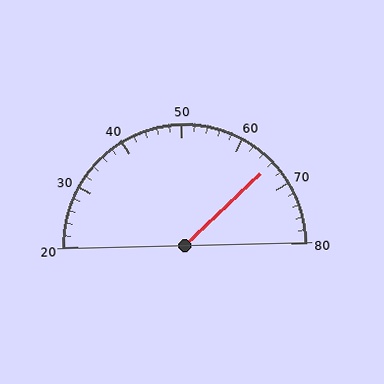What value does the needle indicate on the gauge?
The needle indicates approximately 66.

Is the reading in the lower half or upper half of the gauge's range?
The reading is in the upper half of the range (20 to 80).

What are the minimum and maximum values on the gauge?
The gauge ranges from 20 to 80.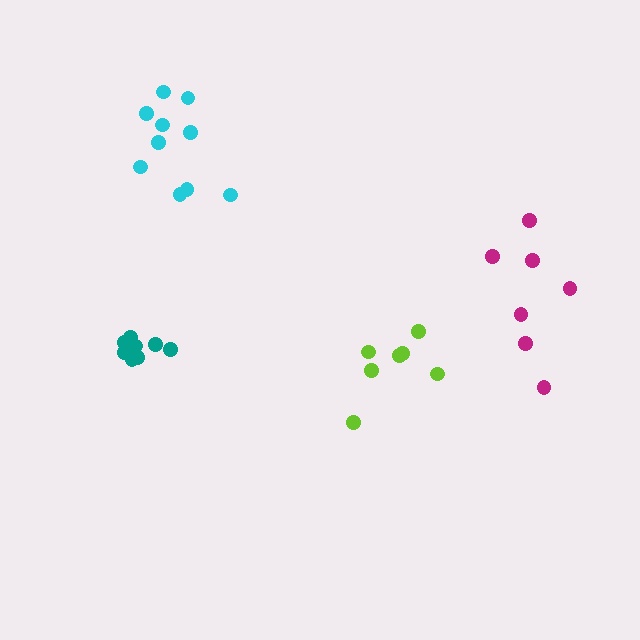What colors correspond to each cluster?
The clusters are colored: cyan, teal, lime, magenta.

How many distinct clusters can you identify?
There are 4 distinct clusters.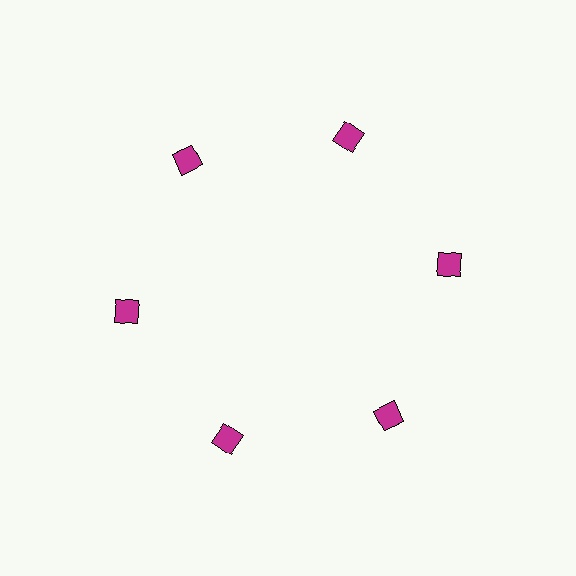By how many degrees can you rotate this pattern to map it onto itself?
The pattern maps onto itself every 60 degrees of rotation.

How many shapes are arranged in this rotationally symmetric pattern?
There are 6 shapes, arranged in 6 groups of 1.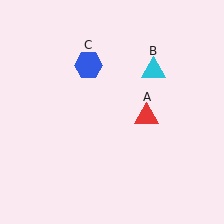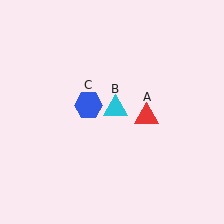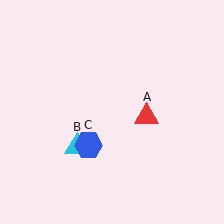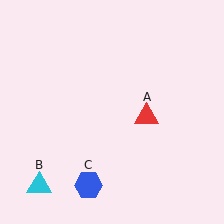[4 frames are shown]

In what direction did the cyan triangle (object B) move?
The cyan triangle (object B) moved down and to the left.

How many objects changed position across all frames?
2 objects changed position: cyan triangle (object B), blue hexagon (object C).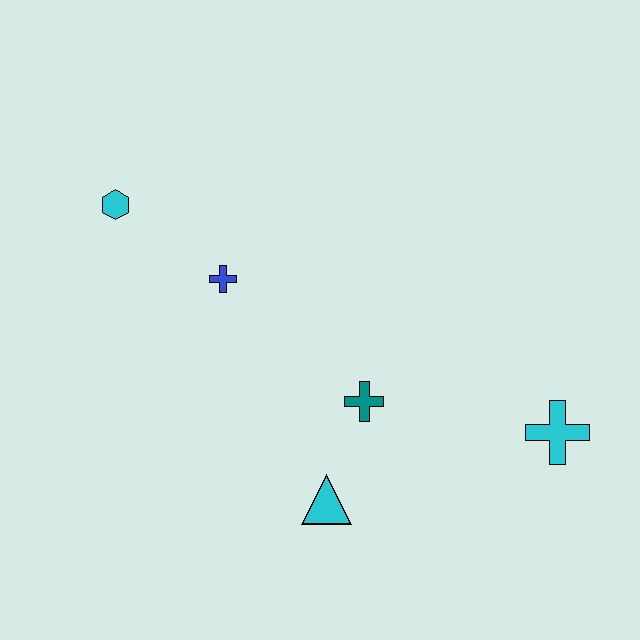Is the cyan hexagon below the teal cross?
No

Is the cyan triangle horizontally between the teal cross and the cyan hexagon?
Yes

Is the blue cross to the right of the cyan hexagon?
Yes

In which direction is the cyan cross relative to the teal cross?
The cyan cross is to the right of the teal cross.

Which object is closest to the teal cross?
The cyan triangle is closest to the teal cross.